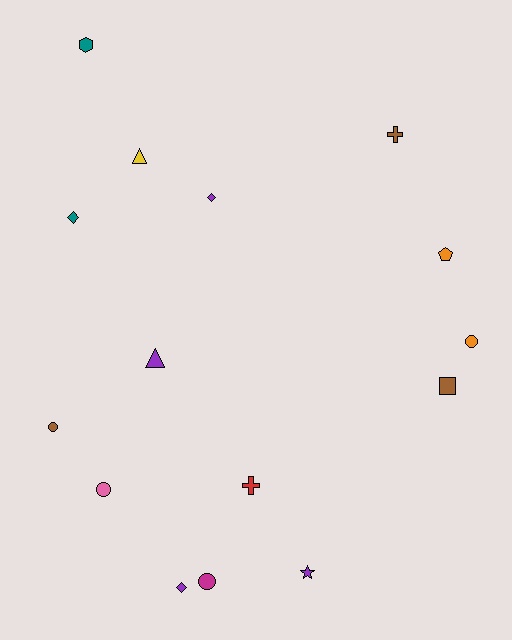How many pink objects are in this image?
There is 1 pink object.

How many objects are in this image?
There are 15 objects.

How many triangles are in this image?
There are 2 triangles.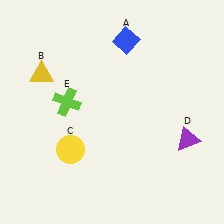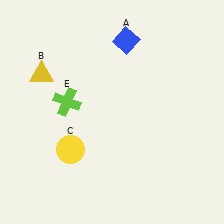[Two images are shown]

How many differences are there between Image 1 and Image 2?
There is 1 difference between the two images.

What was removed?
The purple triangle (D) was removed in Image 2.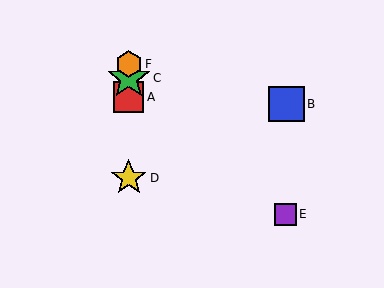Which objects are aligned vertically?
Objects A, C, D, F are aligned vertically.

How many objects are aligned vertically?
4 objects (A, C, D, F) are aligned vertically.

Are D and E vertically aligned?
No, D is at x≈129 and E is at x≈286.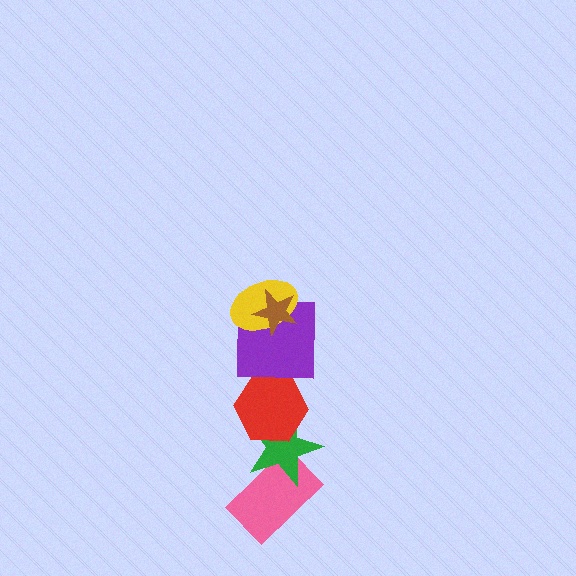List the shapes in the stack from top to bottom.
From top to bottom: the brown star, the yellow ellipse, the purple square, the red hexagon, the green star, the pink rectangle.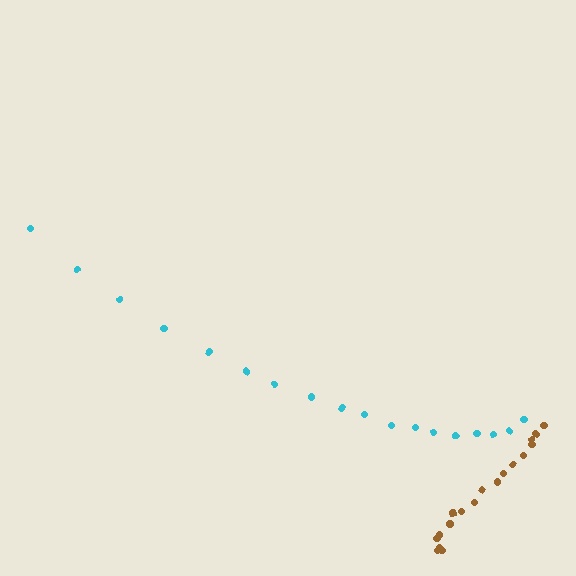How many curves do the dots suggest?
There are 2 distinct paths.